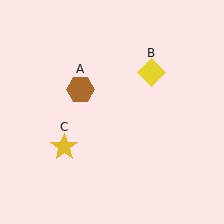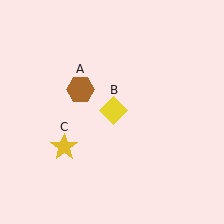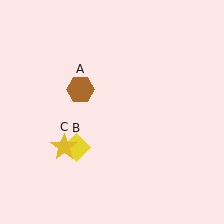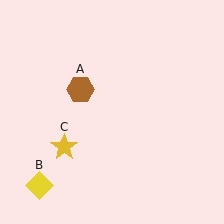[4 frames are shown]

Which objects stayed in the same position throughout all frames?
Brown hexagon (object A) and yellow star (object C) remained stationary.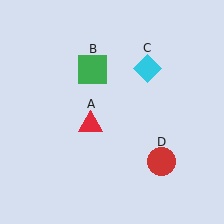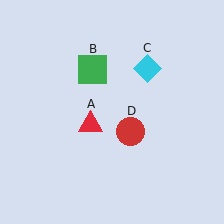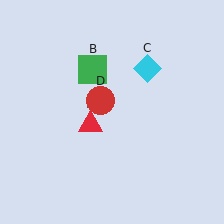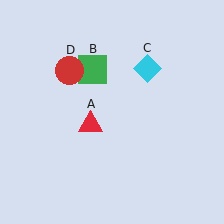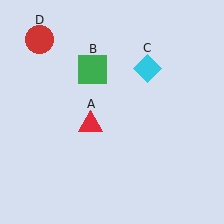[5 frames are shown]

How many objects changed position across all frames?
1 object changed position: red circle (object D).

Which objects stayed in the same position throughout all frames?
Red triangle (object A) and green square (object B) and cyan diamond (object C) remained stationary.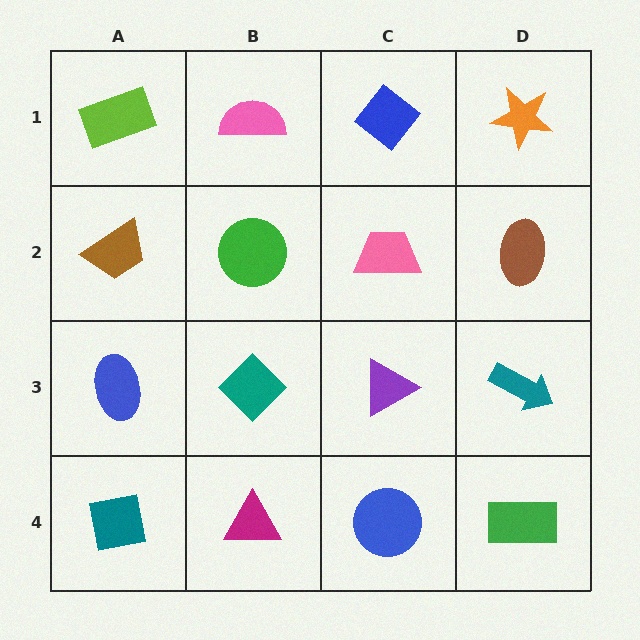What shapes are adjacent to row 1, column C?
A pink trapezoid (row 2, column C), a pink semicircle (row 1, column B), an orange star (row 1, column D).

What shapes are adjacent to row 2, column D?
An orange star (row 1, column D), a teal arrow (row 3, column D), a pink trapezoid (row 2, column C).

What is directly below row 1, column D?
A brown ellipse.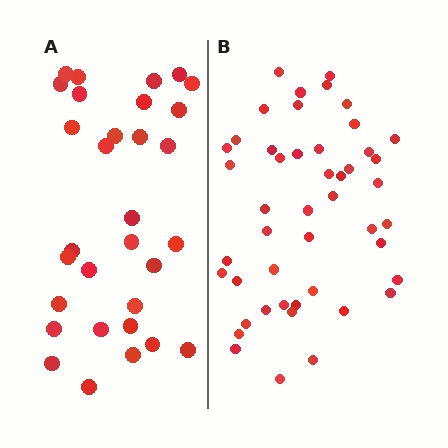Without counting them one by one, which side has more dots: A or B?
Region B (the right region) has more dots.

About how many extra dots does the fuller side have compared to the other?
Region B has approximately 15 more dots than region A.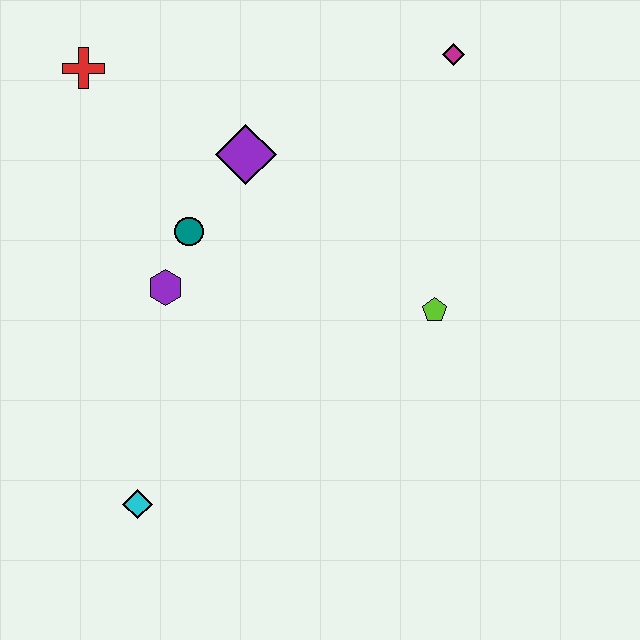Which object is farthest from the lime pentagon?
The red cross is farthest from the lime pentagon.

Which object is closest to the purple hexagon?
The teal circle is closest to the purple hexagon.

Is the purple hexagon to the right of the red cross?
Yes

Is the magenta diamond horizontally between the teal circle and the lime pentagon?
No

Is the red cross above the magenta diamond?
No